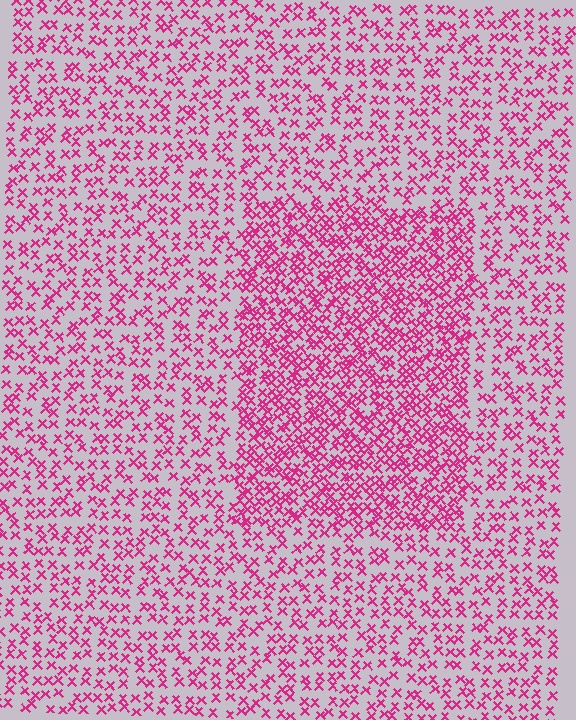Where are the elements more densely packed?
The elements are more densely packed inside the rectangle boundary.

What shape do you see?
I see a rectangle.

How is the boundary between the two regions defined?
The boundary is defined by a change in element density (approximately 1.9x ratio). All elements are the same color, size, and shape.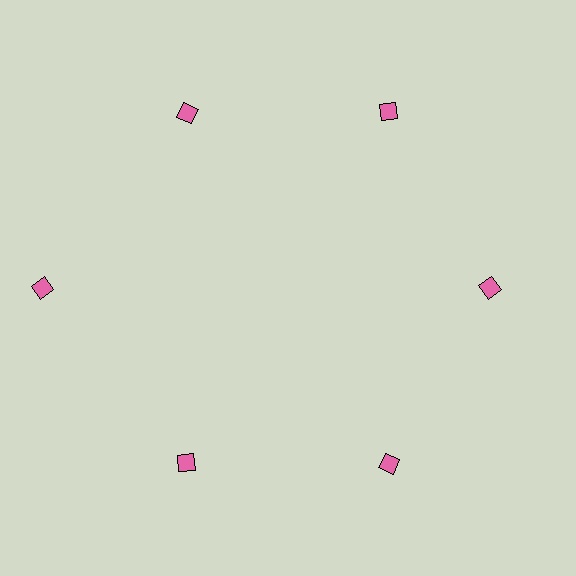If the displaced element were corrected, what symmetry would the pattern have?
It would have 6-fold rotational symmetry — the pattern would map onto itself every 60 degrees.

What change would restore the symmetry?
The symmetry would be restored by moving it inward, back onto the ring so that all 6 diamonds sit at equal angles and equal distance from the center.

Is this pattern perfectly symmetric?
No. The 6 pink diamonds are arranged in a ring, but one element near the 9 o'clock position is pushed outward from the center, breaking the 6-fold rotational symmetry.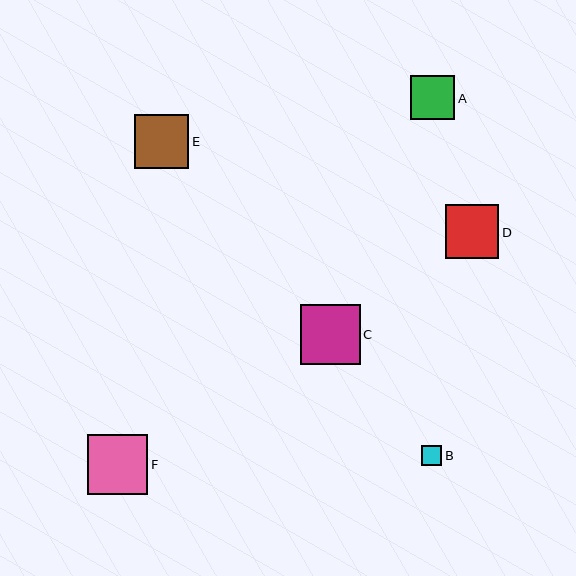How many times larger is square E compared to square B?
Square E is approximately 2.6 times the size of square B.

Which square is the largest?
Square F is the largest with a size of approximately 60 pixels.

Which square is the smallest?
Square B is the smallest with a size of approximately 20 pixels.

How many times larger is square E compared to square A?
Square E is approximately 1.2 times the size of square A.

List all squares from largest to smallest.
From largest to smallest: F, C, E, D, A, B.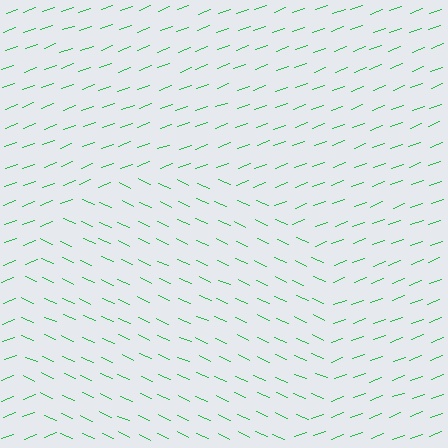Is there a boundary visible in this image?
Yes, there is a texture boundary formed by a change in line orientation.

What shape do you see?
I see a circle.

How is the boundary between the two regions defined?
The boundary is defined purely by a change in line orientation (approximately 45 degrees difference). All lines are the same color and thickness.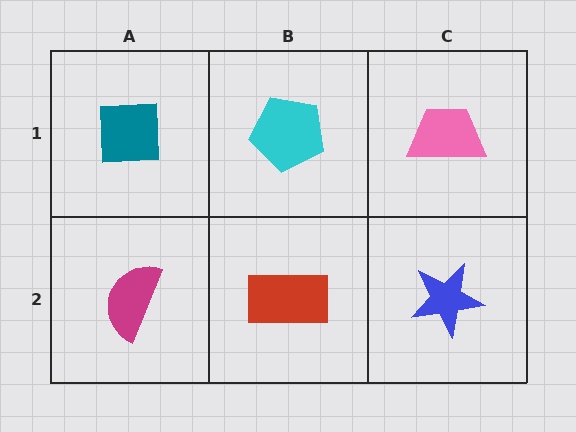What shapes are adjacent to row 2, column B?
A cyan pentagon (row 1, column B), a magenta semicircle (row 2, column A), a blue star (row 2, column C).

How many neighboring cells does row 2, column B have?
3.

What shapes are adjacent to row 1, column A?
A magenta semicircle (row 2, column A), a cyan pentagon (row 1, column B).